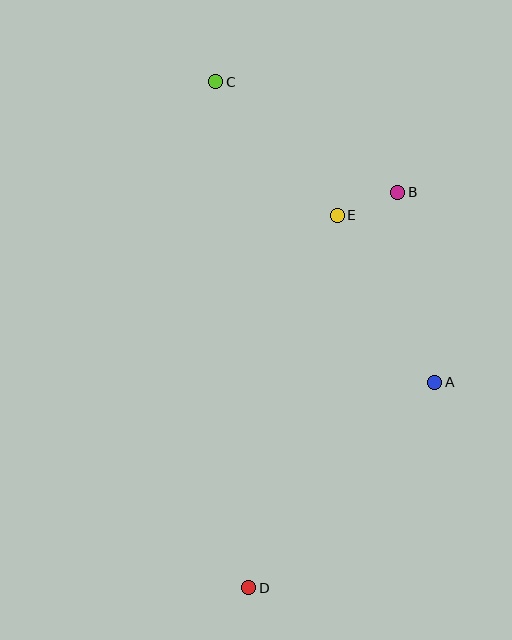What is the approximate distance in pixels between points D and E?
The distance between D and E is approximately 383 pixels.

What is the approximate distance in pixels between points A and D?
The distance between A and D is approximately 277 pixels.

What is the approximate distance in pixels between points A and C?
The distance between A and C is approximately 372 pixels.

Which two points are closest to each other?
Points B and E are closest to each other.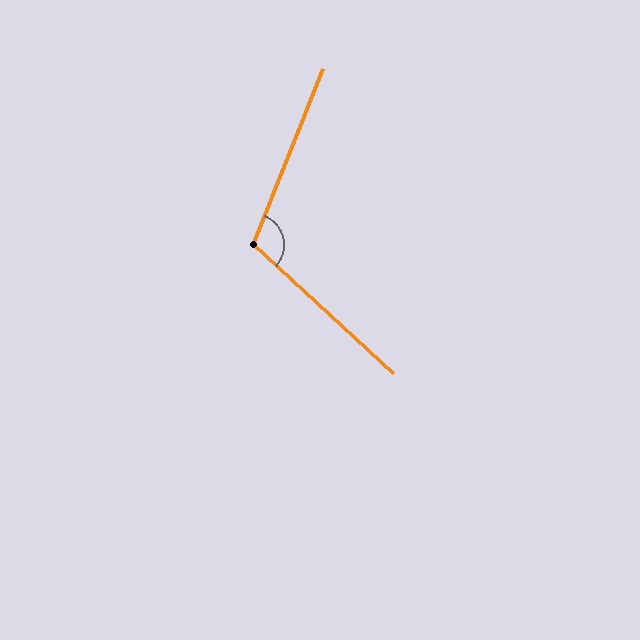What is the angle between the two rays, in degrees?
Approximately 111 degrees.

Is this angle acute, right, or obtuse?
It is obtuse.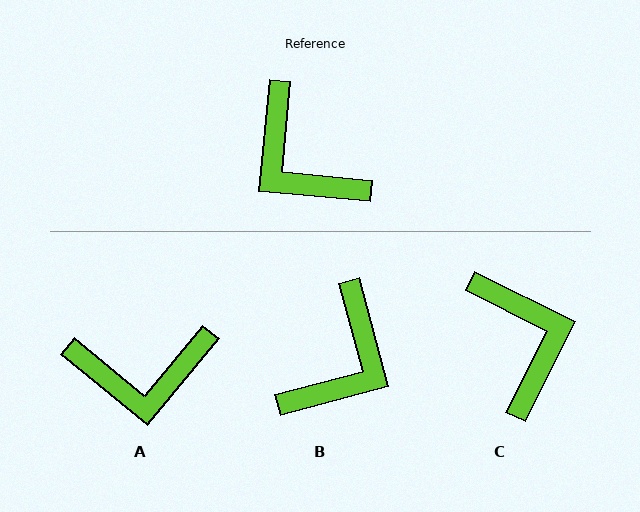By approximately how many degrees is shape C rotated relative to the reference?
Approximately 159 degrees counter-clockwise.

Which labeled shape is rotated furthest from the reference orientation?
C, about 159 degrees away.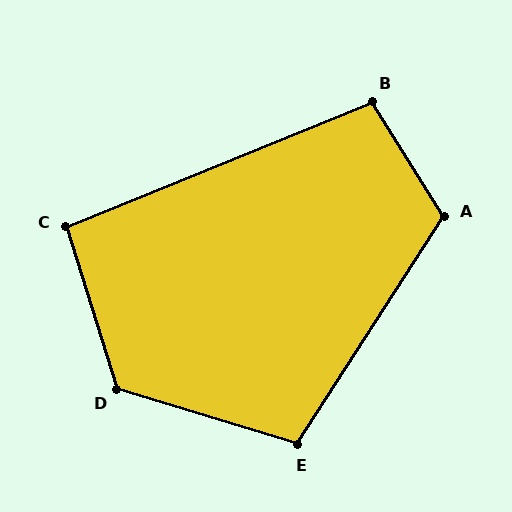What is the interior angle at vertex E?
Approximately 106 degrees (obtuse).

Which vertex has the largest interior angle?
D, at approximately 124 degrees.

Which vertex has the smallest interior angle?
C, at approximately 95 degrees.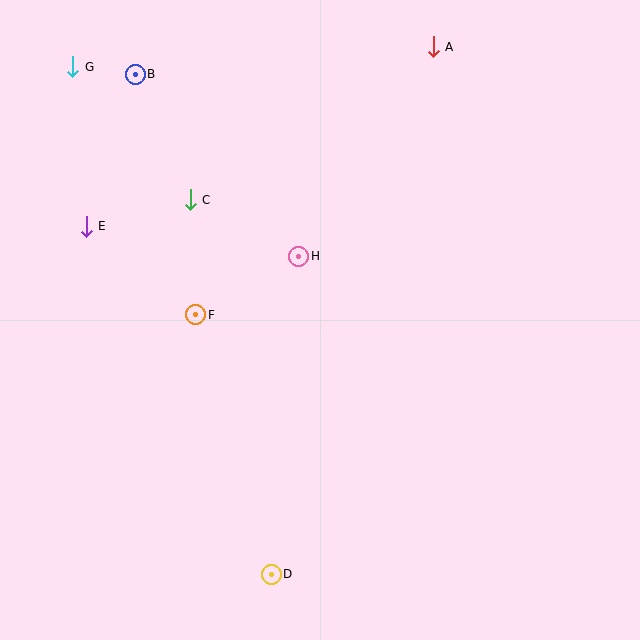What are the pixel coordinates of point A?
Point A is at (433, 47).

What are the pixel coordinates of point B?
Point B is at (135, 74).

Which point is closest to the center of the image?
Point H at (298, 256) is closest to the center.